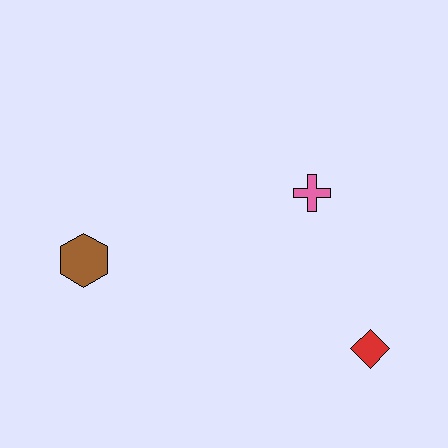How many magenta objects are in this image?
There are no magenta objects.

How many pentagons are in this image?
There are no pentagons.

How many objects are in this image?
There are 3 objects.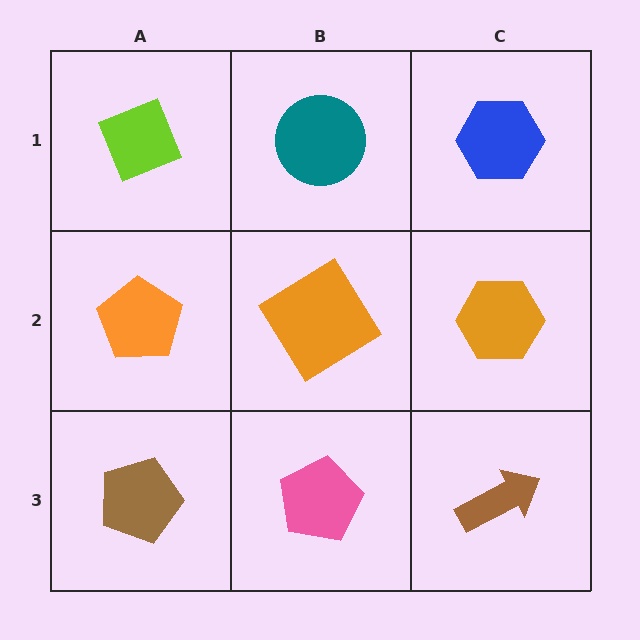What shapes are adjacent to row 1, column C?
An orange hexagon (row 2, column C), a teal circle (row 1, column B).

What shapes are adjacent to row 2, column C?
A blue hexagon (row 1, column C), a brown arrow (row 3, column C), an orange diamond (row 2, column B).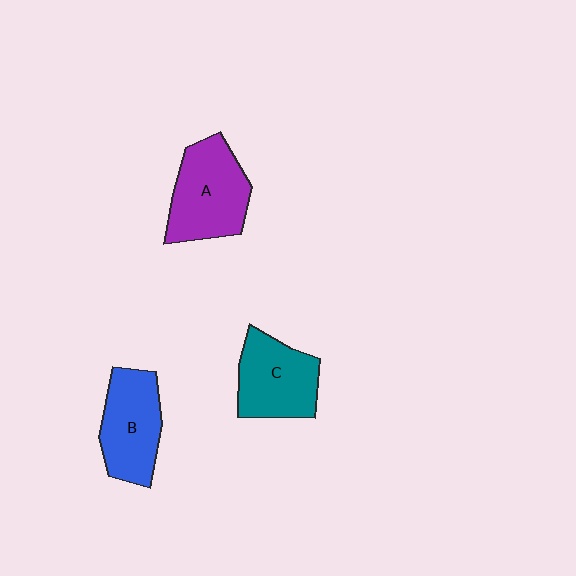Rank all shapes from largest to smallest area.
From largest to smallest: A (purple), C (teal), B (blue).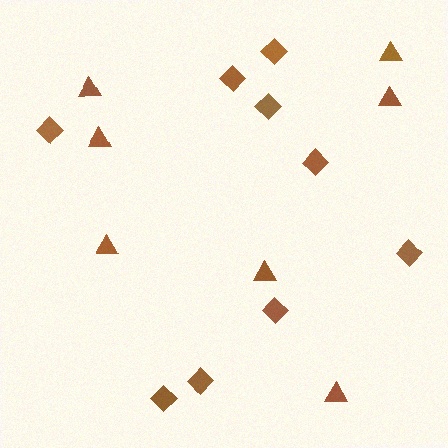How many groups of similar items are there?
There are 2 groups: one group of diamonds (9) and one group of triangles (7).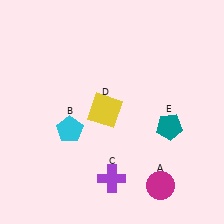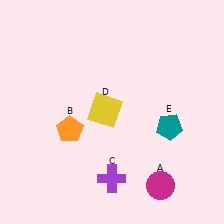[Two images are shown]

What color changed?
The pentagon (B) changed from cyan in Image 1 to orange in Image 2.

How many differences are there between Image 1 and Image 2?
There is 1 difference between the two images.